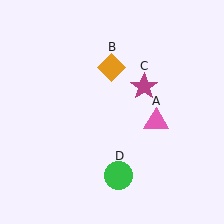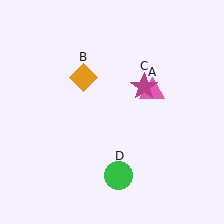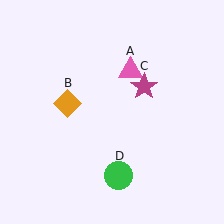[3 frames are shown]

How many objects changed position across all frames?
2 objects changed position: pink triangle (object A), orange diamond (object B).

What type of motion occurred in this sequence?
The pink triangle (object A), orange diamond (object B) rotated counterclockwise around the center of the scene.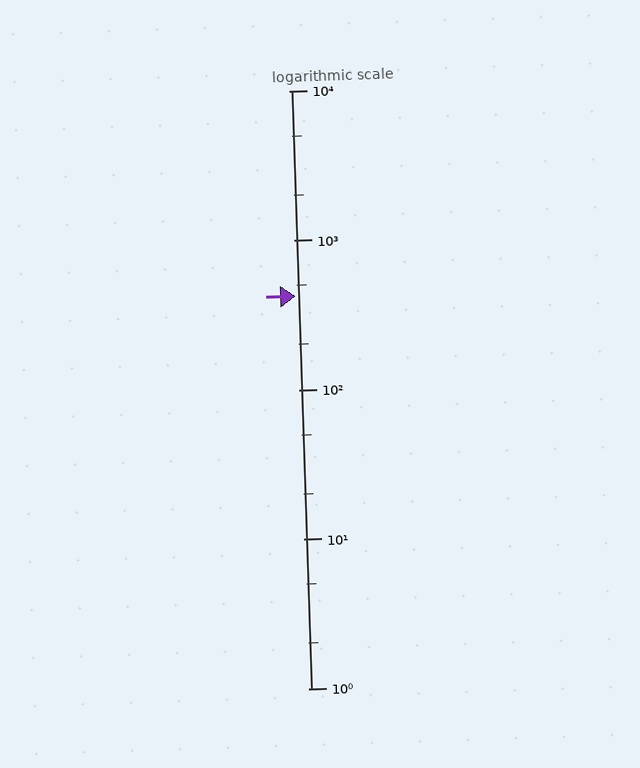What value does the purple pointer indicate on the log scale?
The pointer indicates approximately 420.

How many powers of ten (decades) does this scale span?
The scale spans 4 decades, from 1 to 10000.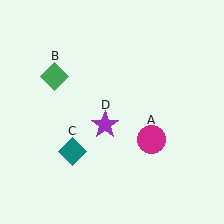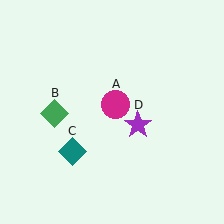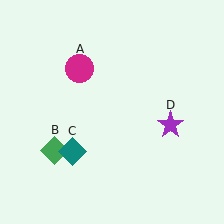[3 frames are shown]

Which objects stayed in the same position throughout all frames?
Teal diamond (object C) remained stationary.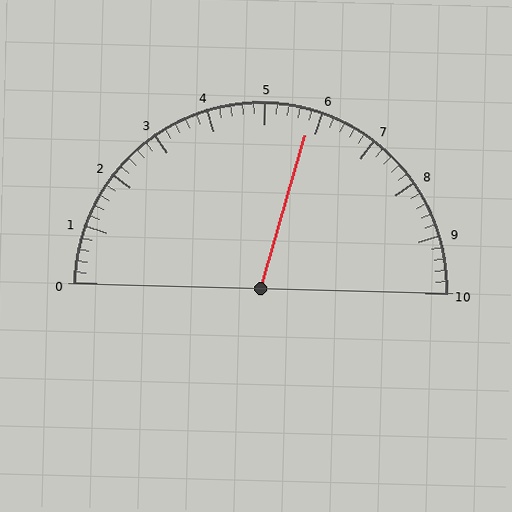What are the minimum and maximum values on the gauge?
The gauge ranges from 0 to 10.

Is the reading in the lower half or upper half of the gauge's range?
The reading is in the upper half of the range (0 to 10).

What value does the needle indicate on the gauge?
The needle indicates approximately 5.8.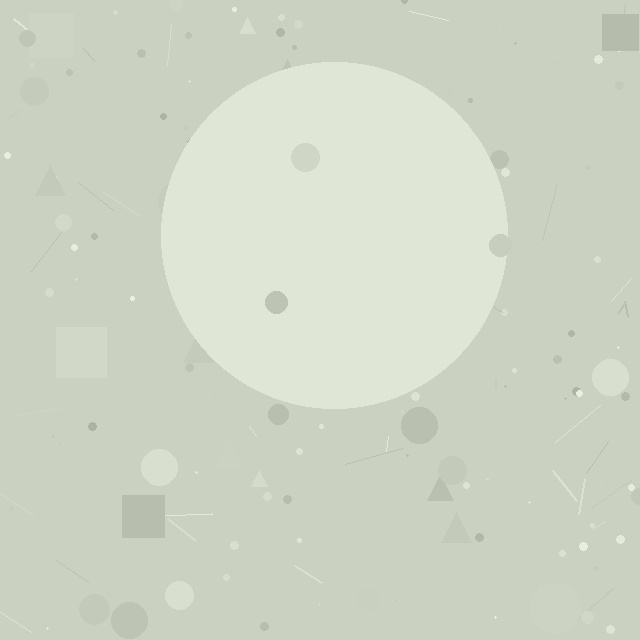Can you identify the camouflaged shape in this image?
The camouflaged shape is a circle.